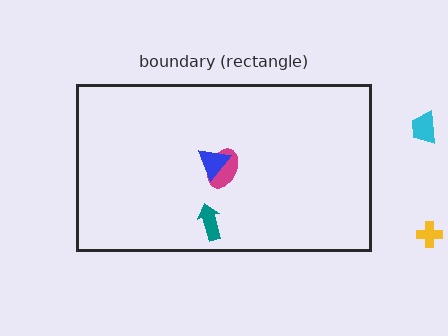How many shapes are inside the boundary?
3 inside, 2 outside.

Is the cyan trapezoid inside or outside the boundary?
Outside.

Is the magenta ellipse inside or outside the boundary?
Inside.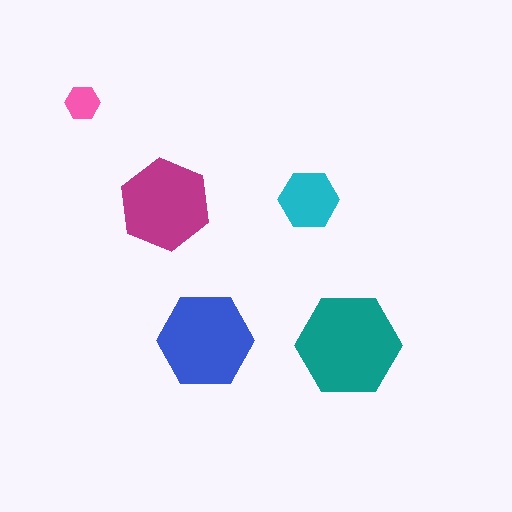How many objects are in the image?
There are 5 objects in the image.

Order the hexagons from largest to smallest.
the teal one, the blue one, the magenta one, the cyan one, the pink one.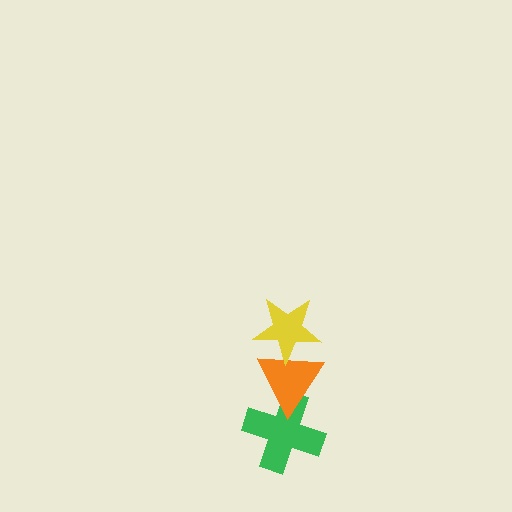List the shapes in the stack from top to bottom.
From top to bottom: the yellow star, the orange triangle, the green cross.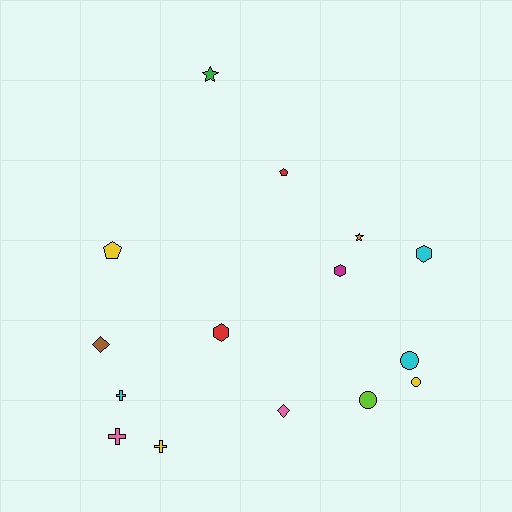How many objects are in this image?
There are 15 objects.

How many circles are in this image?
There are 3 circles.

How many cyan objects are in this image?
There are 3 cyan objects.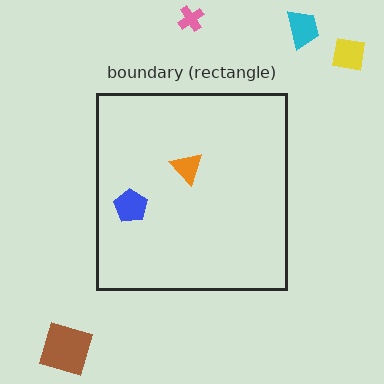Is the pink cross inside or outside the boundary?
Outside.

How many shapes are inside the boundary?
2 inside, 4 outside.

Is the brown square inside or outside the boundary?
Outside.